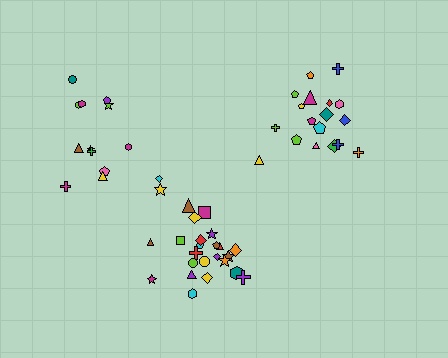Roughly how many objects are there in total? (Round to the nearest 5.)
Roughly 55 objects in total.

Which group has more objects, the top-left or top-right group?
The top-right group.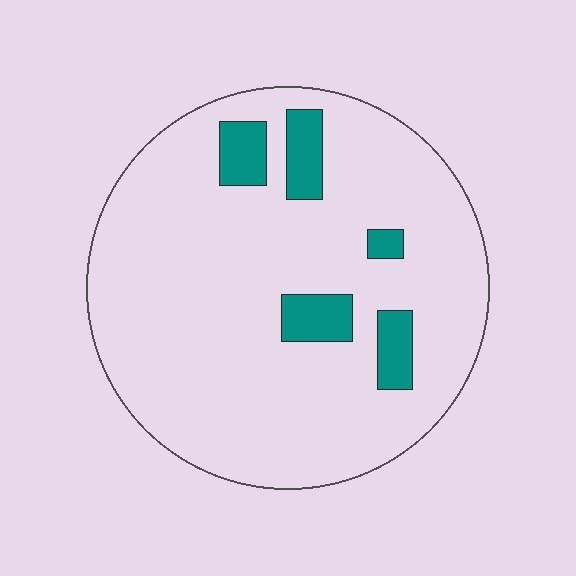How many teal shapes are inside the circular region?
5.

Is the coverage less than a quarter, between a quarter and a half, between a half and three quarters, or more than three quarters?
Less than a quarter.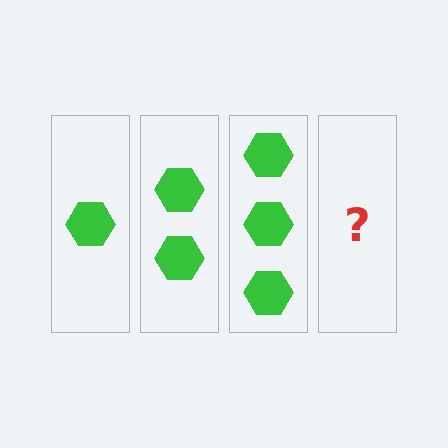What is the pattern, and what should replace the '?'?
The pattern is that each step adds one more hexagon. The '?' should be 4 hexagons.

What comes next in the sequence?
The next element should be 4 hexagons.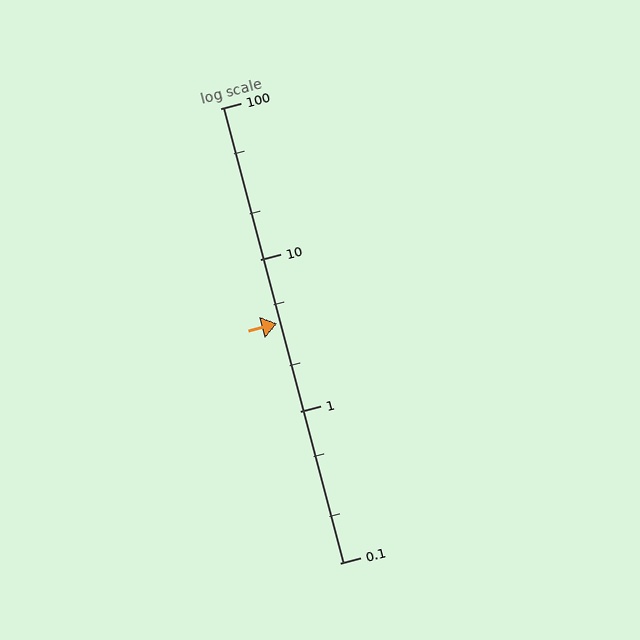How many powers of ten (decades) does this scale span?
The scale spans 3 decades, from 0.1 to 100.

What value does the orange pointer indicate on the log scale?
The pointer indicates approximately 3.8.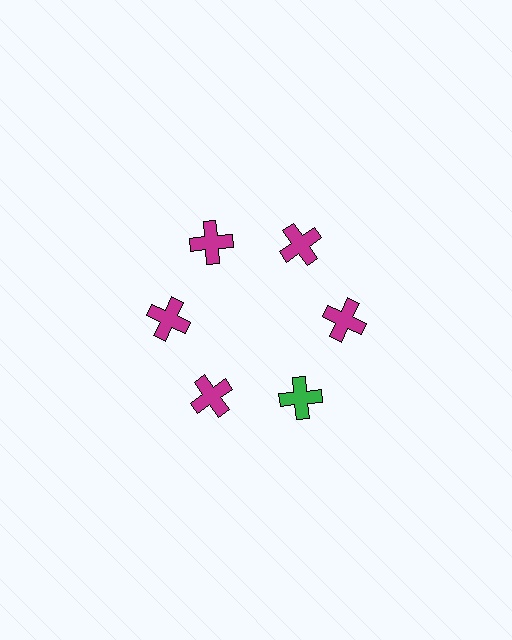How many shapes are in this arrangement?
There are 6 shapes arranged in a ring pattern.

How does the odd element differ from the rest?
It has a different color: green instead of magenta.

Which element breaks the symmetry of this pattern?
The green cross at roughly the 5 o'clock position breaks the symmetry. All other shapes are magenta crosses.